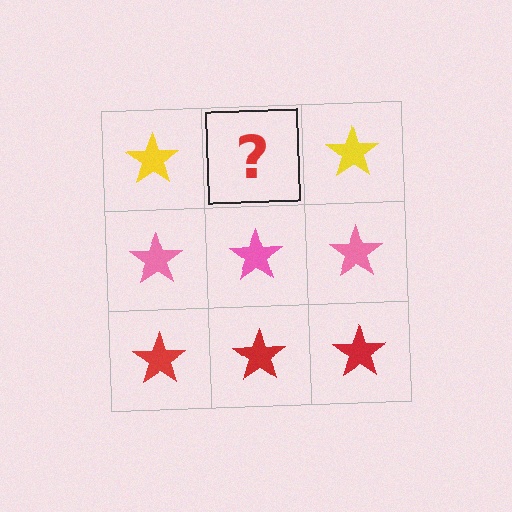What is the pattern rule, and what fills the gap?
The rule is that each row has a consistent color. The gap should be filled with a yellow star.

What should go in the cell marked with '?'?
The missing cell should contain a yellow star.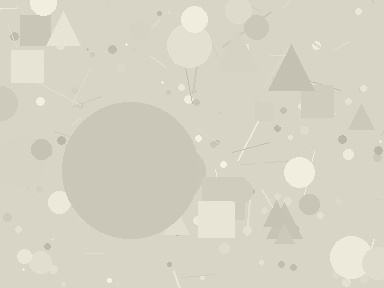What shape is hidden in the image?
A circle is hidden in the image.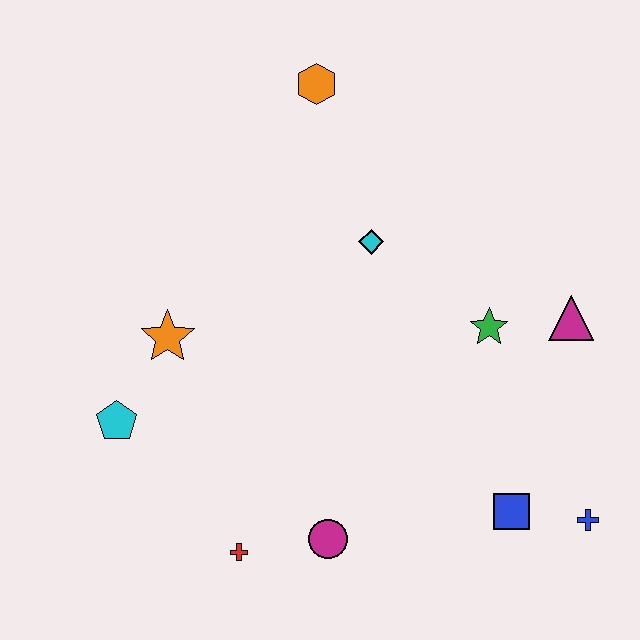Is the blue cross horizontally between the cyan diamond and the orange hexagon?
No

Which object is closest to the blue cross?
The blue square is closest to the blue cross.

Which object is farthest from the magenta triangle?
The cyan pentagon is farthest from the magenta triangle.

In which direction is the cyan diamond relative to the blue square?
The cyan diamond is above the blue square.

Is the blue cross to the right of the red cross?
Yes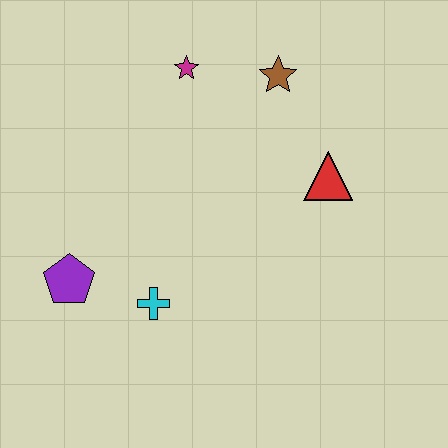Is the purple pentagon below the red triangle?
Yes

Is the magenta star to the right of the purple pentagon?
Yes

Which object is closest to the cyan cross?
The purple pentagon is closest to the cyan cross.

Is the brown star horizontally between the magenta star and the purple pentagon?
No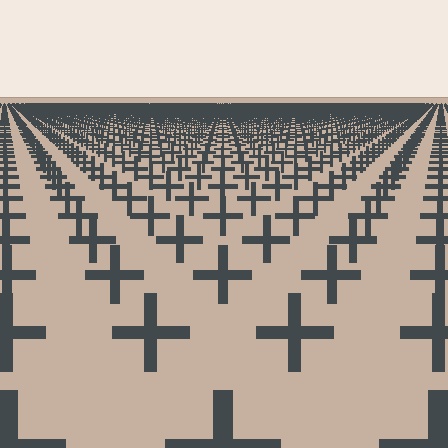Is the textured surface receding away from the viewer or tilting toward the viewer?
The surface is receding away from the viewer. Texture elements get smaller and denser toward the top.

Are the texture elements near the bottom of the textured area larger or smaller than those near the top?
Larger. Near the bottom, elements are closer to the viewer and appear at a bigger on-screen size.